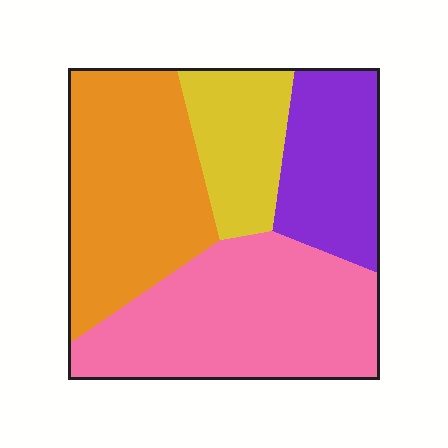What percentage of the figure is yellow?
Yellow covers 15% of the figure.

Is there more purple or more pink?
Pink.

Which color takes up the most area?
Pink, at roughly 35%.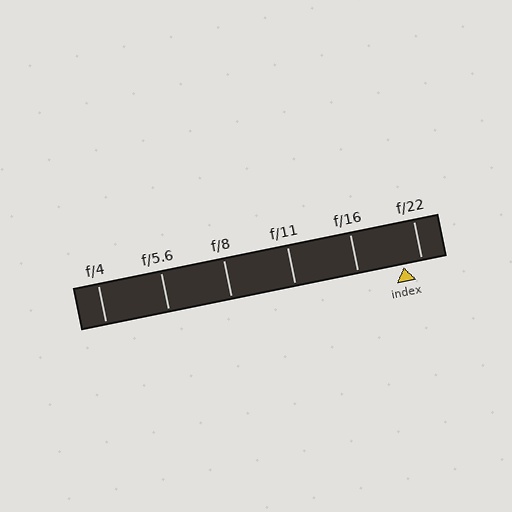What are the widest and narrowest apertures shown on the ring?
The widest aperture shown is f/4 and the narrowest is f/22.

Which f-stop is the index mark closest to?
The index mark is closest to f/22.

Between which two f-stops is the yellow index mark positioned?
The index mark is between f/16 and f/22.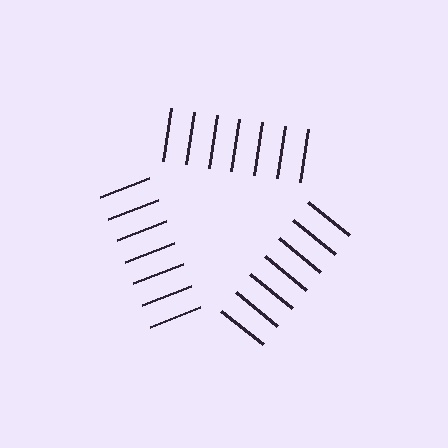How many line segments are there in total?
21 — 7 along each of the 3 edges.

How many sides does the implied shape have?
3 sides — the line-ends trace a triangle.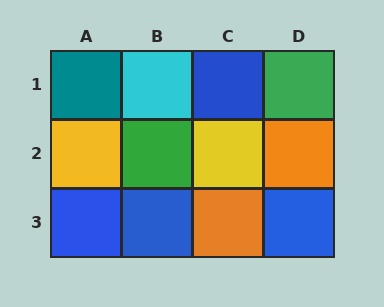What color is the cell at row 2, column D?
Orange.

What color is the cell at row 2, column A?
Yellow.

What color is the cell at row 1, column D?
Green.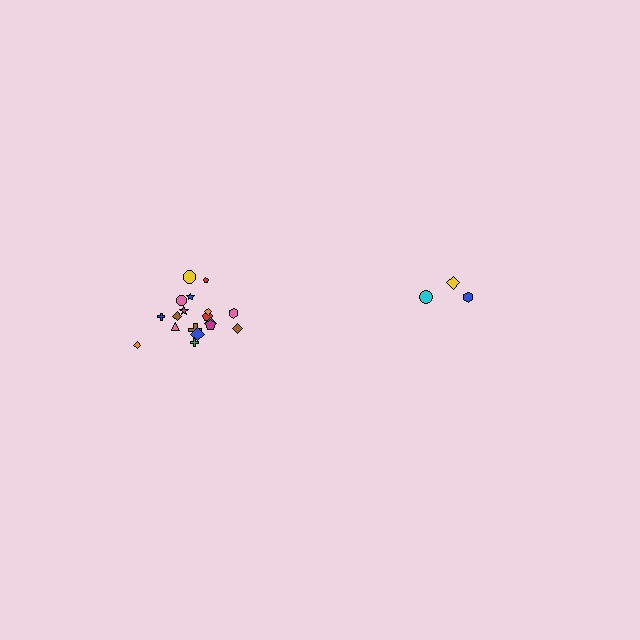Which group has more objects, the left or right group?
The left group.